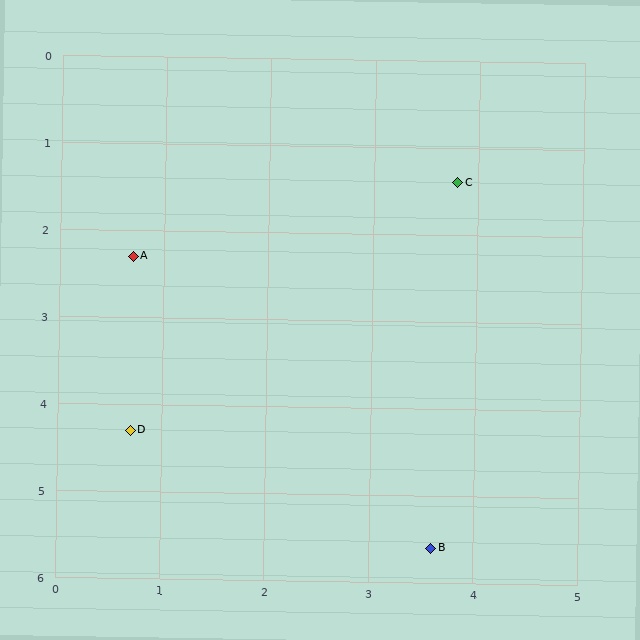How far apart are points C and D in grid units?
Points C and D are about 4.2 grid units apart.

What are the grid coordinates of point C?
Point C is at approximately (3.8, 1.4).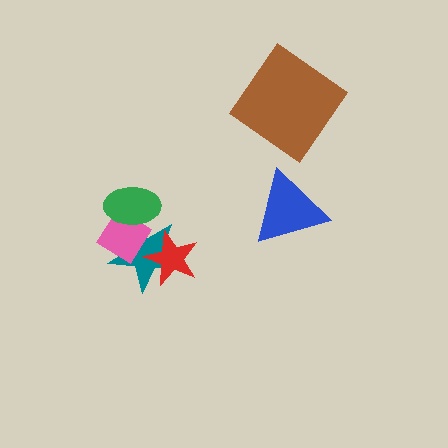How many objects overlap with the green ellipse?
2 objects overlap with the green ellipse.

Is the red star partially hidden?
No, no other shape covers it.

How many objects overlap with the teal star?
3 objects overlap with the teal star.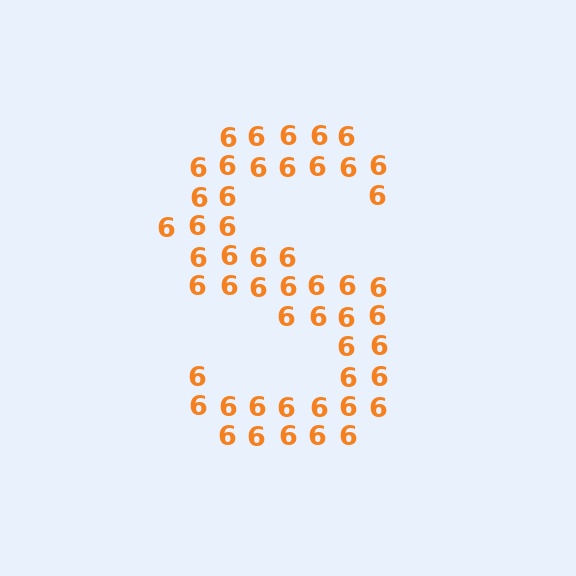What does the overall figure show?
The overall figure shows the letter S.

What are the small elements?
The small elements are digit 6's.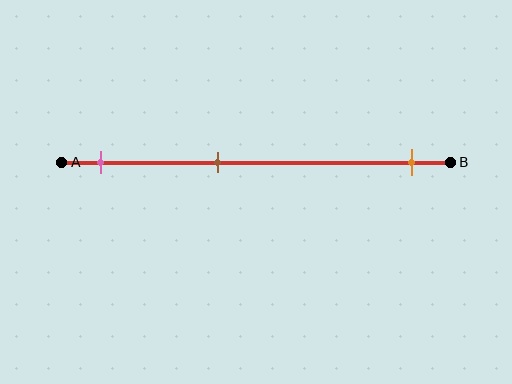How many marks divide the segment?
There are 3 marks dividing the segment.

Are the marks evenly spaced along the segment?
No, the marks are not evenly spaced.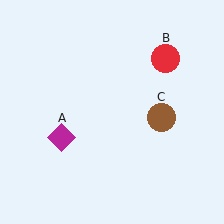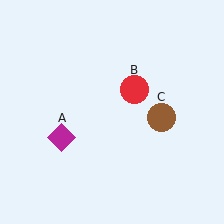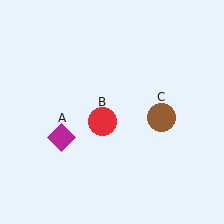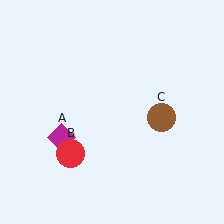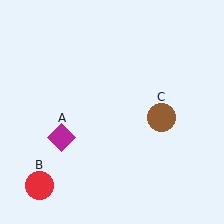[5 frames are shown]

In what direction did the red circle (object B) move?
The red circle (object B) moved down and to the left.